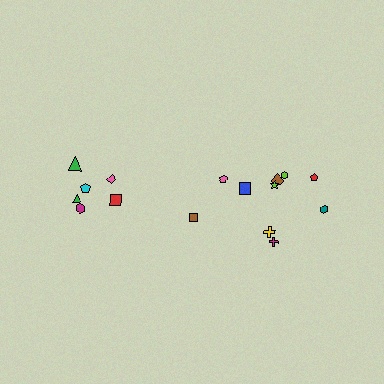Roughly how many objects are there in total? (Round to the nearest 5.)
Roughly 15 objects in total.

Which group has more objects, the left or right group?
The right group.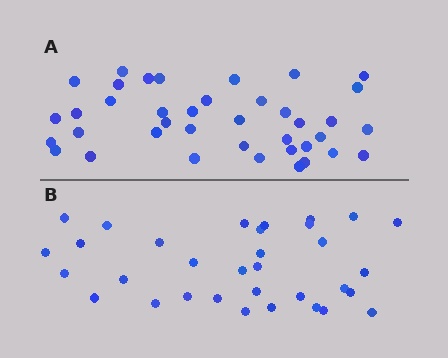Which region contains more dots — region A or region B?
Region A (the top region) has more dots.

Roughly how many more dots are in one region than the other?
Region A has about 6 more dots than region B.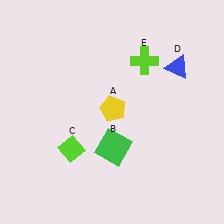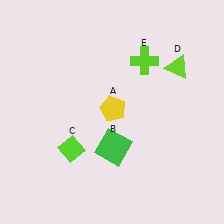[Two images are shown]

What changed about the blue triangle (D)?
In Image 1, D is blue. In Image 2, it changed to lime.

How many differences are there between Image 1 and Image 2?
There is 1 difference between the two images.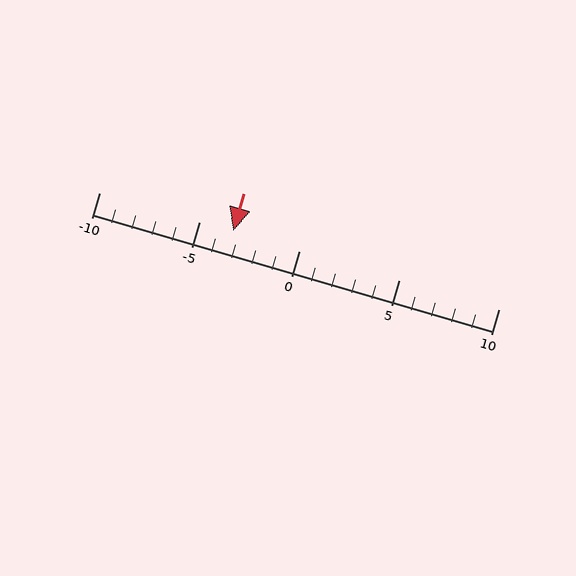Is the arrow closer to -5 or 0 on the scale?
The arrow is closer to -5.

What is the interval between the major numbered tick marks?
The major tick marks are spaced 5 units apart.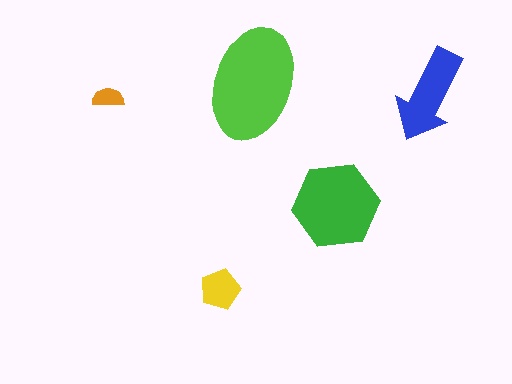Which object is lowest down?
The yellow pentagon is bottommost.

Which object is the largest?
The lime ellipse.